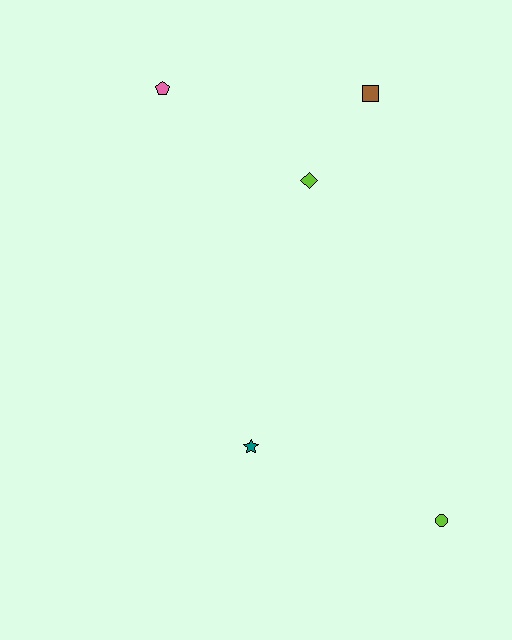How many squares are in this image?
There is 1 square.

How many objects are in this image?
There are 5 objects.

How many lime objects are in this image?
There are 2 lime objects.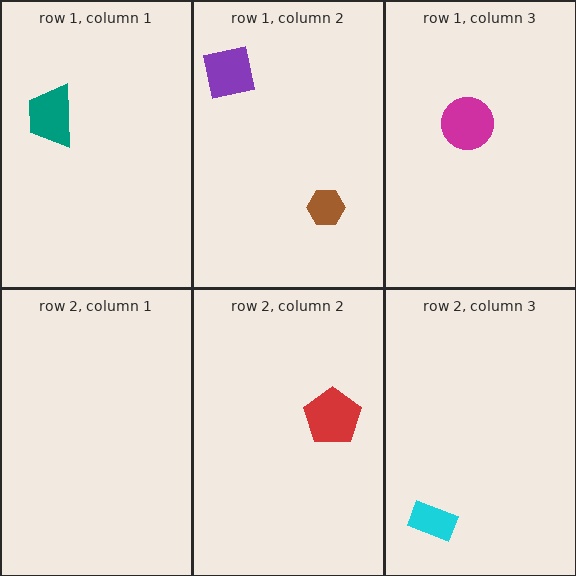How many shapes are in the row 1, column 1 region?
1.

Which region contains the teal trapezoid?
The row 1, column 1 region.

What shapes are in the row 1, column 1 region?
The teal trapezoid.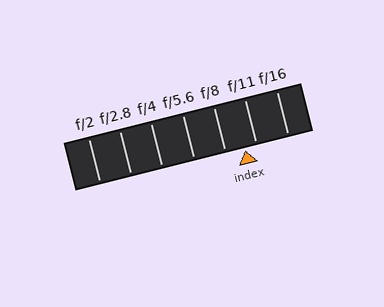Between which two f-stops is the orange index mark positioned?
The index mark is between f/8 and f/11.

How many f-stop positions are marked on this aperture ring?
There are 7 f-stop positions marked.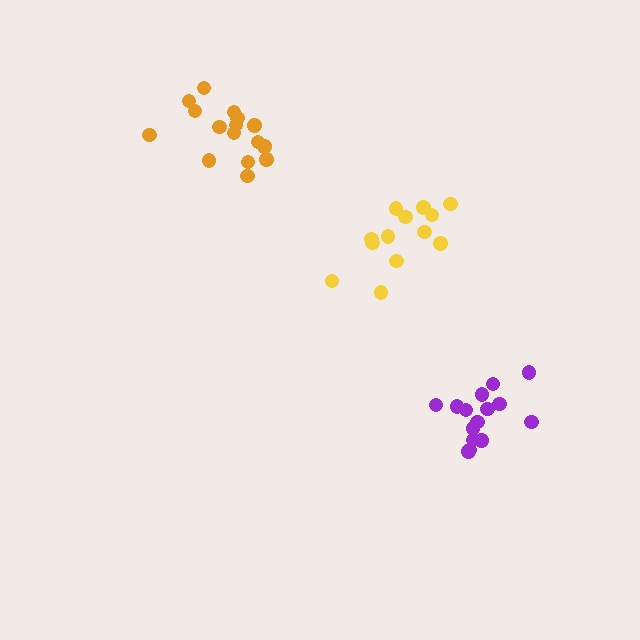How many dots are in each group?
Group 1: 13 dots, Group 2: 16 dots, Group 3: 15 dots (44 total).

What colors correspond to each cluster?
The clusters are colored: yellow, orange, purple.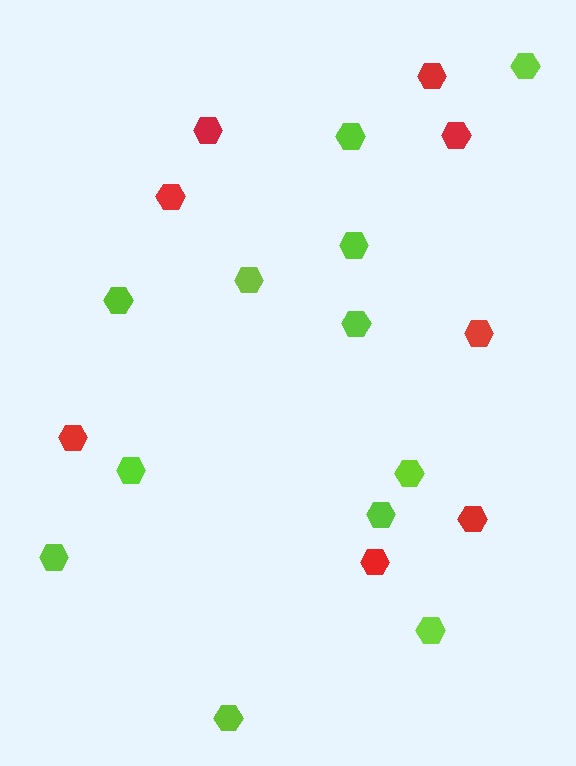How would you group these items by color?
There are 2 groups: one group of lime hexagons (12) and one group of red hexagons (8).